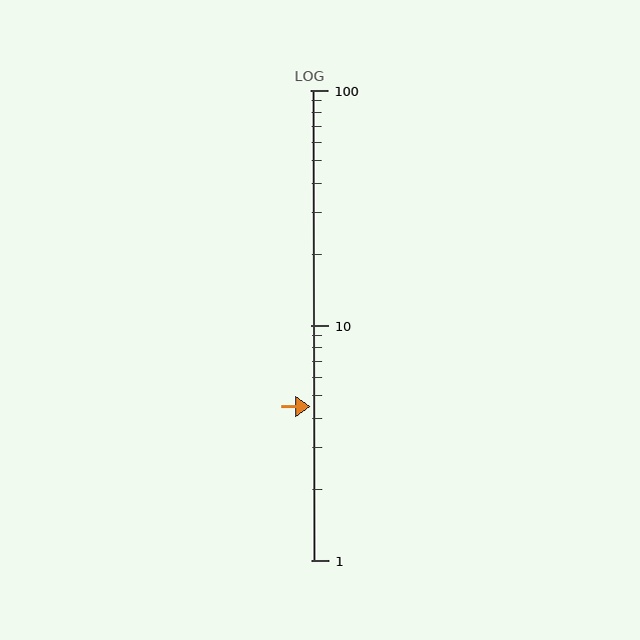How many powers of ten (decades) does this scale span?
The scale spans 2 decades, from 1 to 100.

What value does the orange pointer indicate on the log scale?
The pointer indicates approximately 4.5.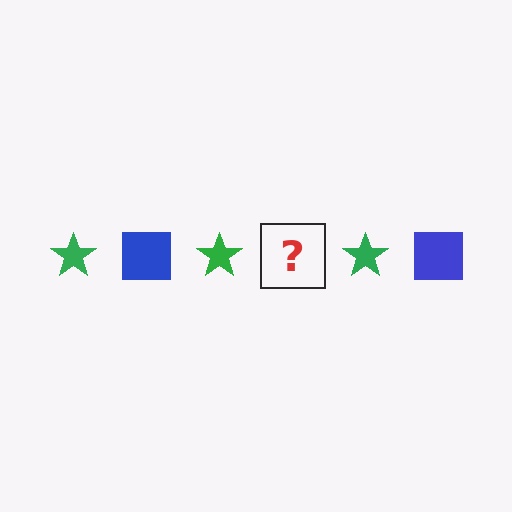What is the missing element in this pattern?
The missing element is a blue square.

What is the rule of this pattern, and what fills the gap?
The rule is that the pattern alternates between green star and blue square. The gap should be filled with a blue square.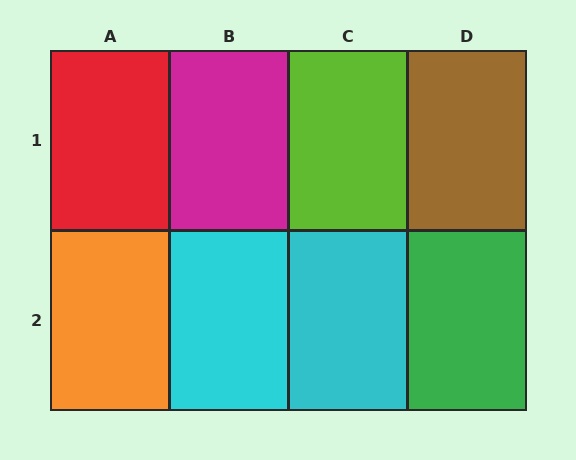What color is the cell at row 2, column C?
Cyan.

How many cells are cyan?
2 cells are cyan.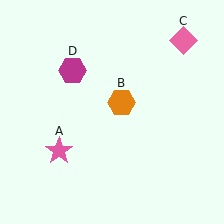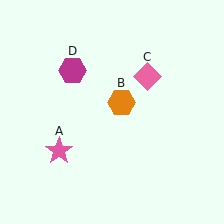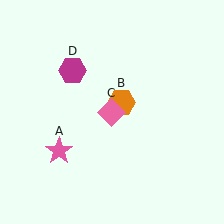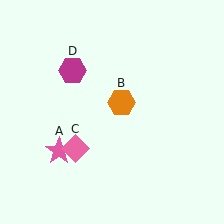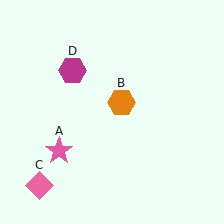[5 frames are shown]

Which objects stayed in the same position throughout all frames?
Pink star (object A) and orange hexagon (object B) and magenta hexagon (object D) remained stationary.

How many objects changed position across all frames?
1 object changed position: pink diamond (object C).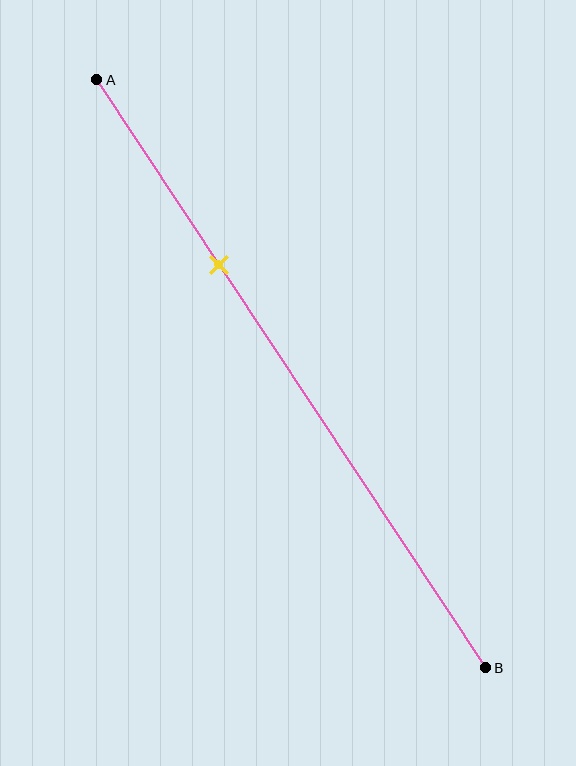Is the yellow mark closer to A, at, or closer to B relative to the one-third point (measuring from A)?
The yellow mark is approximately at the one-third point of segment AB.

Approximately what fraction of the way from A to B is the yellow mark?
The yellow mark is approximately 30% of the way from A to B.